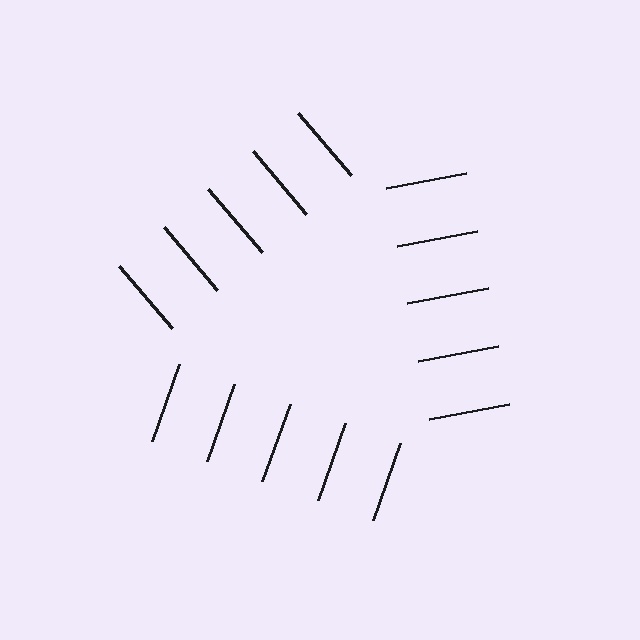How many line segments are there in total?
15 — 5 along each of the 3 edges.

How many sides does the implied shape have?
3 sides — the line-ends trace a triangle.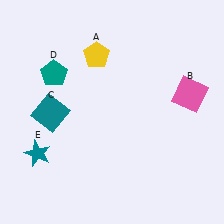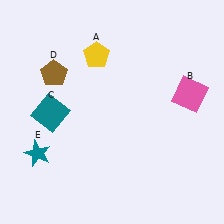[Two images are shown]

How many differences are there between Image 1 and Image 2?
There is 1 difference between the two images.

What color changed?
The pentagon (D) changed from teal in Image 1 to brown in Image 2.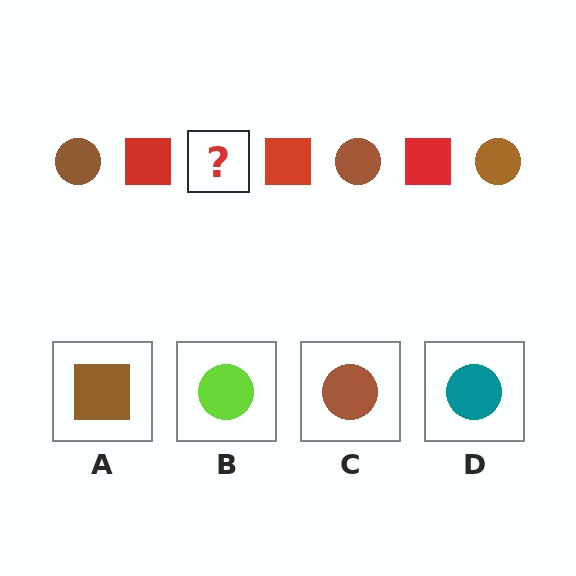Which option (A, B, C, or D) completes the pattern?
C.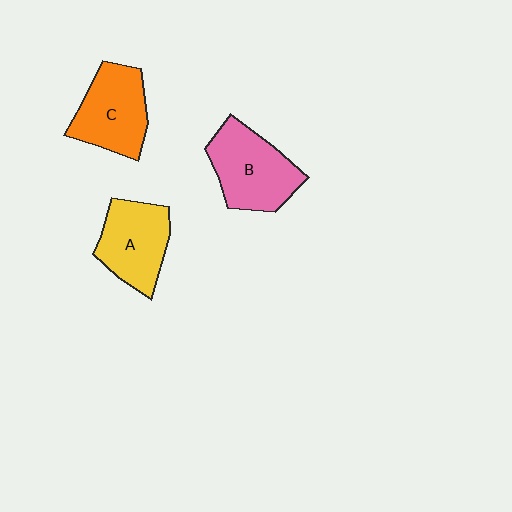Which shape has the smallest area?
Shape A (yellow).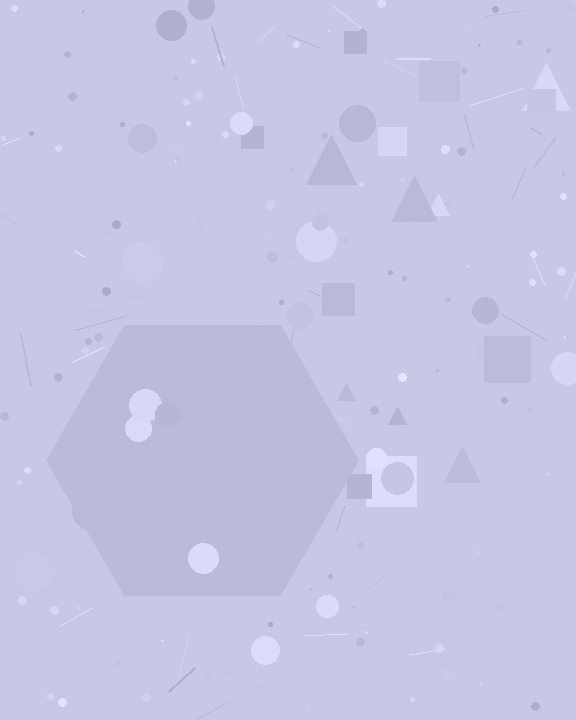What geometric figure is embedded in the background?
A hexagon is embedded in the background.